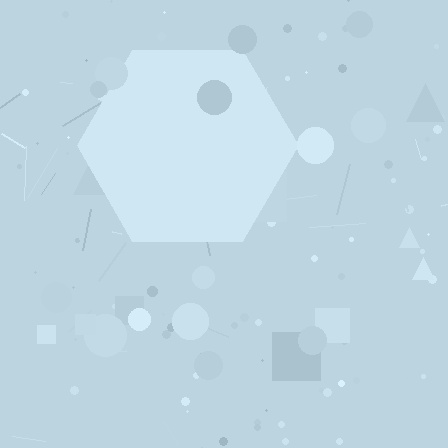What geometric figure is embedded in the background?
A hexagon is embedded in the background.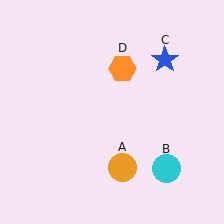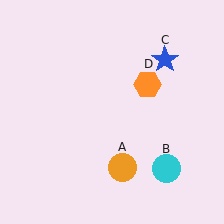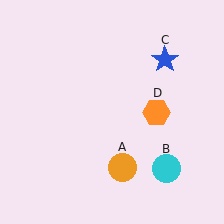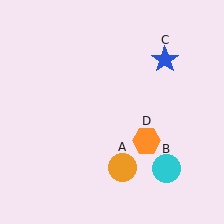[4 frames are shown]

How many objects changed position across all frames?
1 object changed position: orange hexagon (object D).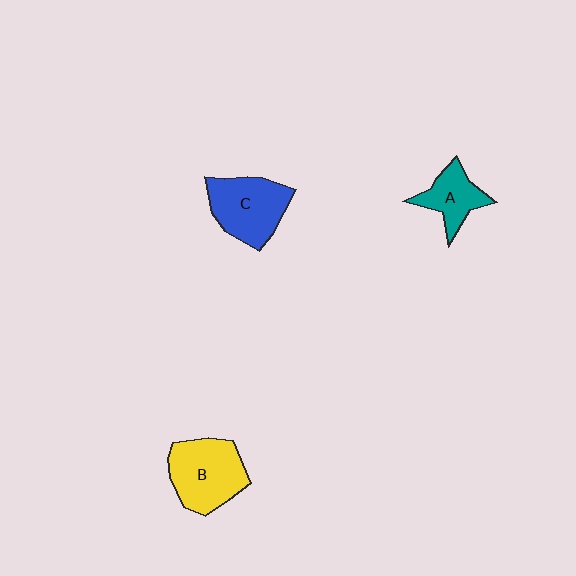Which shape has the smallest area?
Shape A (teal).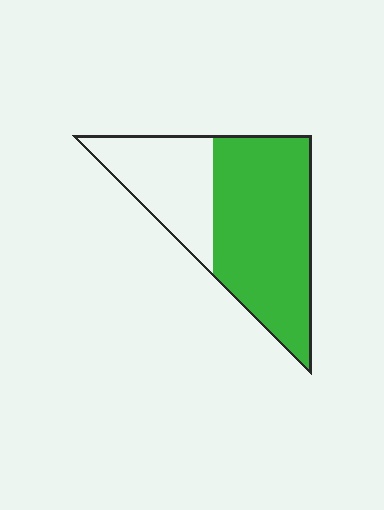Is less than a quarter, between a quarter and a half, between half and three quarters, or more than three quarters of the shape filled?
Between half and three quarters.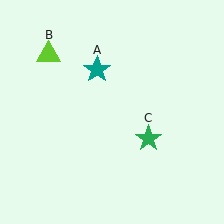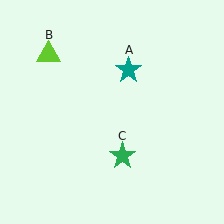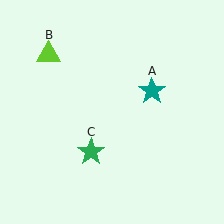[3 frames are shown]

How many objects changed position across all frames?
2 objects changed position: teal star (object A), green star (object C).